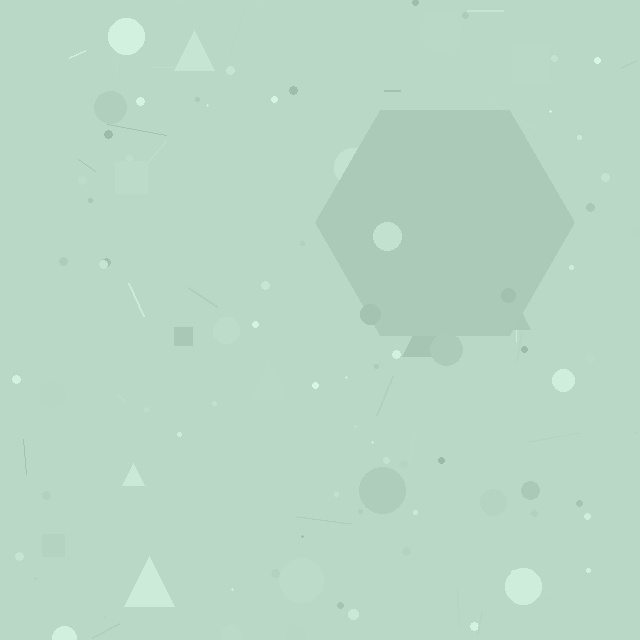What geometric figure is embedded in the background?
A hexagon is embedded in the background.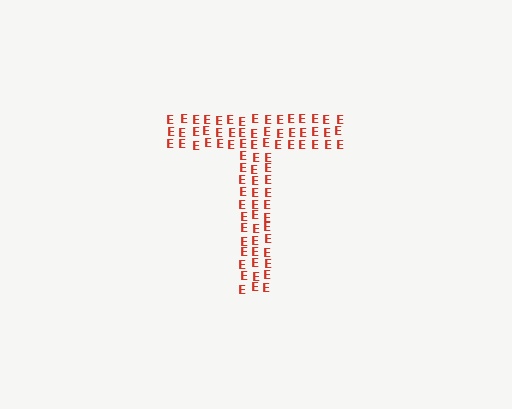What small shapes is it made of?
It is made of small letter E's.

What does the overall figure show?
The overall figure shows the letter T.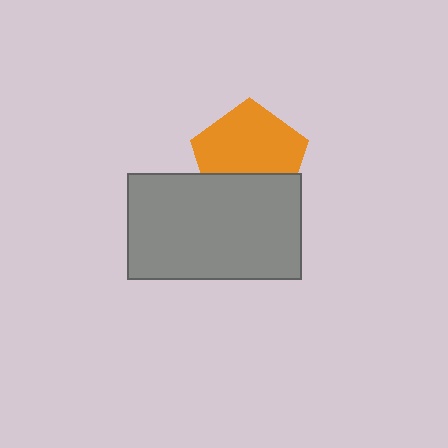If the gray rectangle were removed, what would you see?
You would see the complete orange pentagon.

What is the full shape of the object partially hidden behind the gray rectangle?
The partially hidden object is an orange pentagon.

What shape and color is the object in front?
The object in front is a gray rectangle.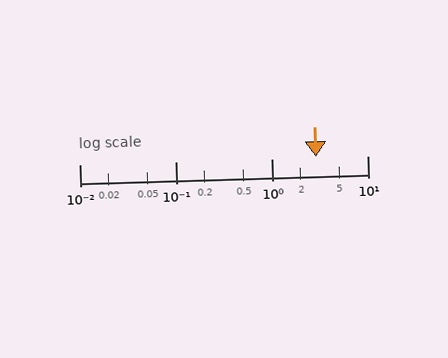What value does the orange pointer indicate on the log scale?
The pointer indicates approximately 2.9.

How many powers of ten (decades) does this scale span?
The scale spans 3 decades, from 0.01 to 10.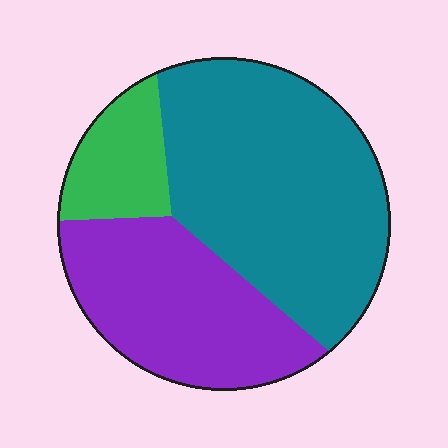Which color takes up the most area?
Teal, at roughly 55%.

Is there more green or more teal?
Teal.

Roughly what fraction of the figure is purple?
Purple takes up about one third (1/3) of the figure.